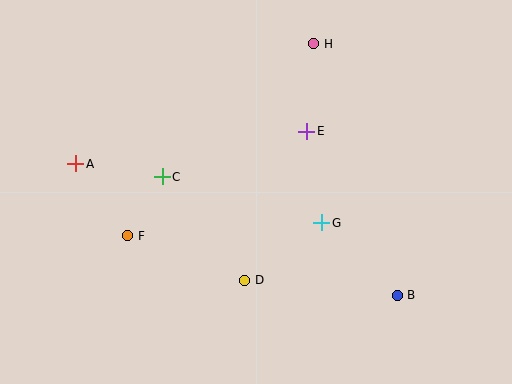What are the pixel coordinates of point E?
Point E is at (307, 131).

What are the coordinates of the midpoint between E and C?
The midpoint between E and C is at (234, 154).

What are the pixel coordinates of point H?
Point H is at (314, 44).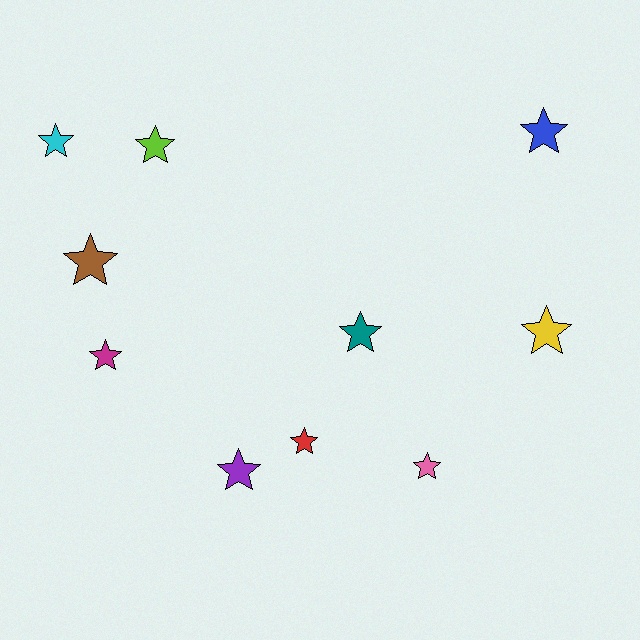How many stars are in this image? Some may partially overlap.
There are 10 stars.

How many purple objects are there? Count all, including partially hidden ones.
There is 1 purple object.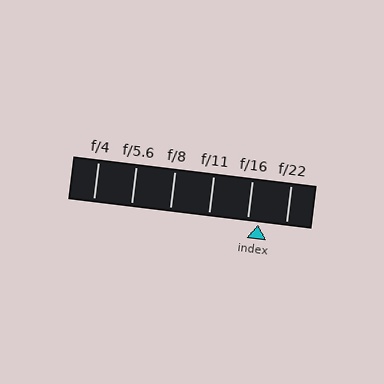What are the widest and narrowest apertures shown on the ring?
The widest aperture shown is f/4 and the narrowest is f/22.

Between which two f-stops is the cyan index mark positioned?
The index mark is between f/16 and f/22.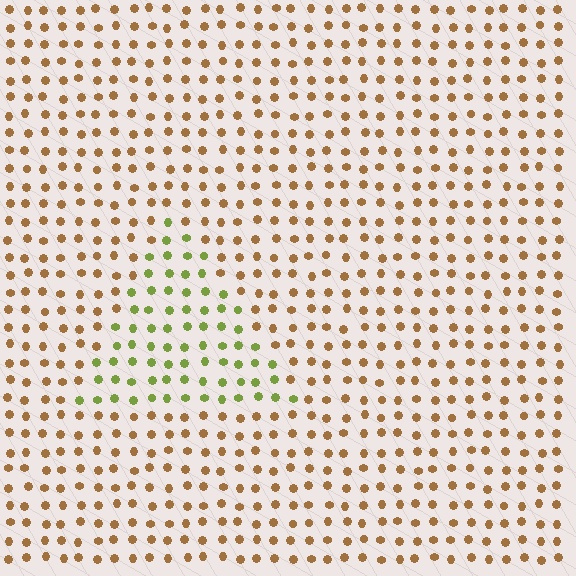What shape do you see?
I see a triangle.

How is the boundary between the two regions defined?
The boundary is defined purely by a slight shift in hue (about 52 degrees). Spacing, size, and orientation are identical on both sides.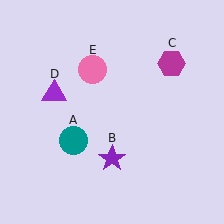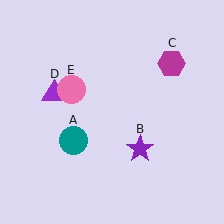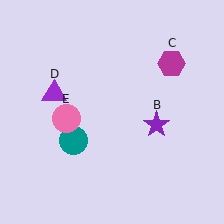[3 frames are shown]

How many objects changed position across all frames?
2 objects changed position: purple star (object B), pink circle (object E).